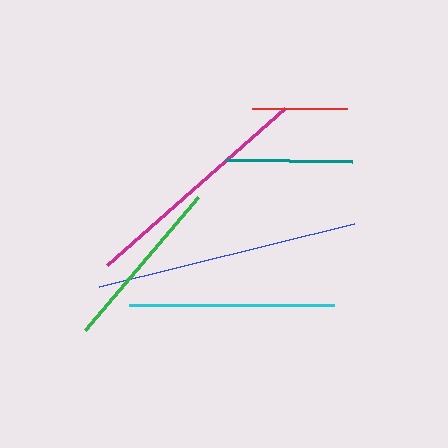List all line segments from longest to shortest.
From longest to shortest: blue, magenta, cyan, green, teal, red.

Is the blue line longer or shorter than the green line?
The blue line is longer than the green line.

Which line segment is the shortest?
The red line is the shortest at approximately 95 pixels.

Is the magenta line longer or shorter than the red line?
The magenta line is longer than the red line.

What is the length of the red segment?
The red segment is approximately 95 pixels long.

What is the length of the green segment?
The green segment is approximately 175 pixels long.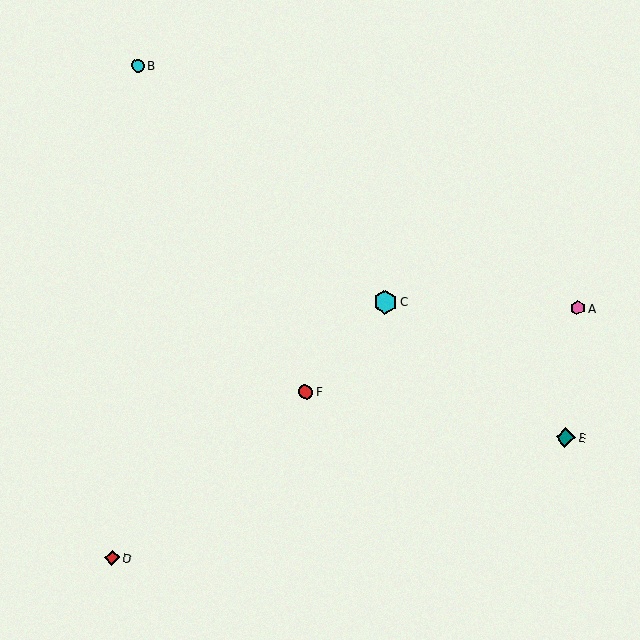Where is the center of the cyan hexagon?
The center of the cyan hexagon is at (385, 302).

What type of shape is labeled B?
Shape B is a cyan circle.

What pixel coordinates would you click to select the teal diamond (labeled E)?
Click at (565, 437) to select the teal diamond E.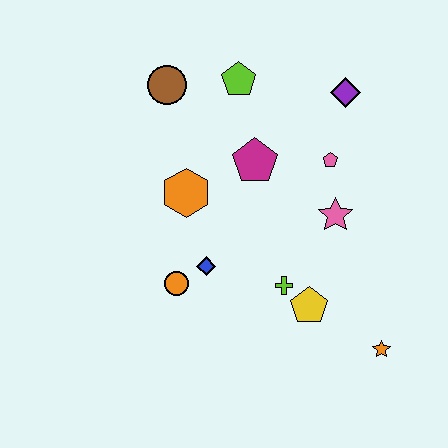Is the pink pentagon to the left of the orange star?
Yes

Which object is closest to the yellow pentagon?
The lime cross is closest to the yellow pentagon.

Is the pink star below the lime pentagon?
Yes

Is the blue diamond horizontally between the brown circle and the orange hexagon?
No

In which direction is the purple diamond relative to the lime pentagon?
The purple diamond is to the right of the lime pentagon.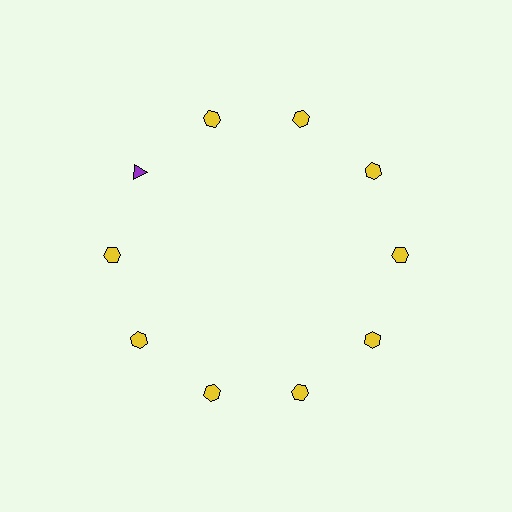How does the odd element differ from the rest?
It differs in both color (purple instead of yellow) and shape (triangle instead of hexagon).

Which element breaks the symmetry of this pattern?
The purple triangle at roughly the 10 o'clock position breaks the symmetry. All other shapes are yellow hexagons.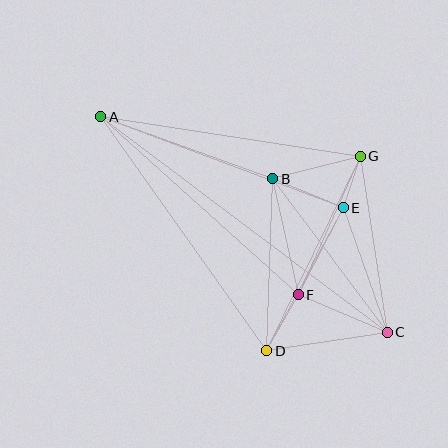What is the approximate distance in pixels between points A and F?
The distance between A and F is approximately 266 pixels.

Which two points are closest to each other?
Points E and G are closest to each other.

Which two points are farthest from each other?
Points A and C are farthest from each other.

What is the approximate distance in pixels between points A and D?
The distance between A and D is approximately 287 pixels.